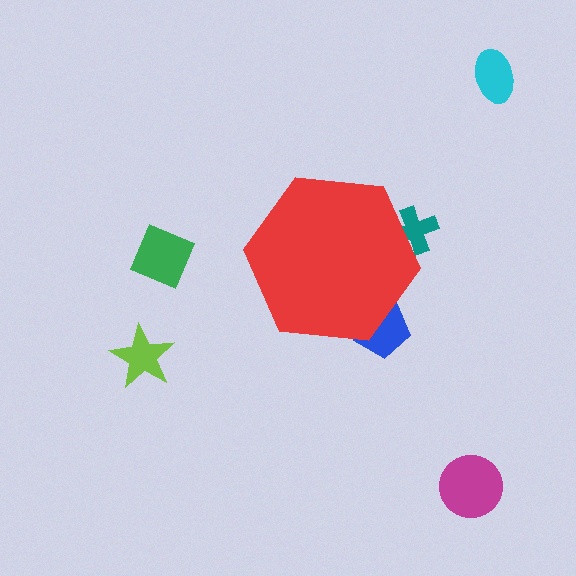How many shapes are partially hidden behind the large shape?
2 shapes are partially hidden.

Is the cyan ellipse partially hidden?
No, the cyan ellipse is fully visible.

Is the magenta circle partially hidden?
No, the magenta circle is fully visible.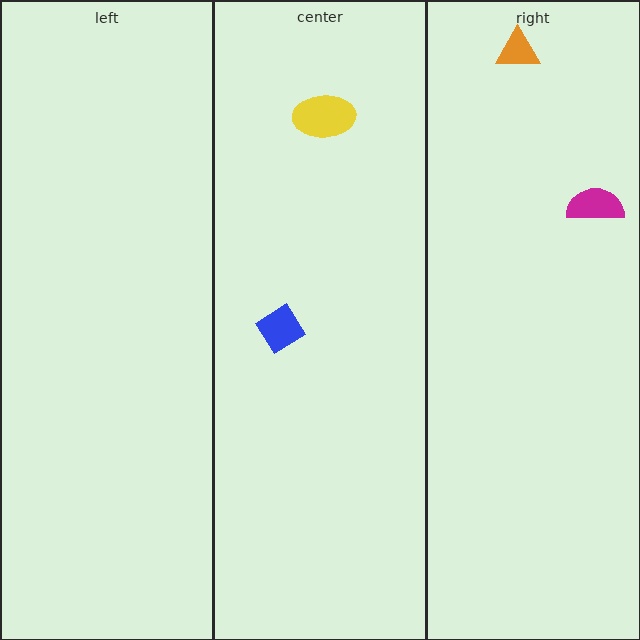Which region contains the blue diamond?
The center region.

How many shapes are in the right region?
2.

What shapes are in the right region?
The magenta semicircle, the orange triangle.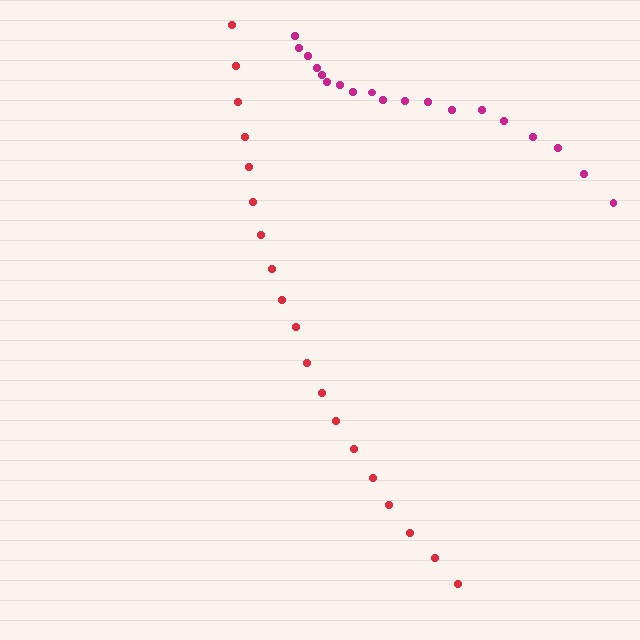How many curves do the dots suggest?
There are 2 distinct paths.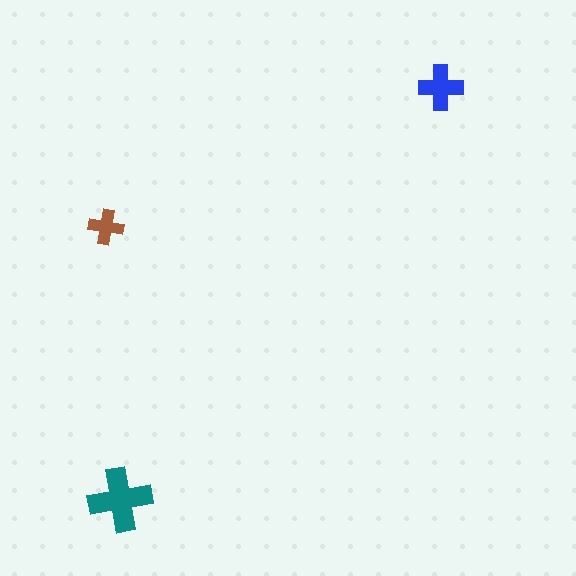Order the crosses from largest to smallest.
the teal one, the blue one, the brown one.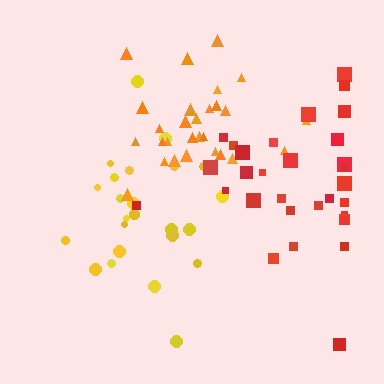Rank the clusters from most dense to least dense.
orange, yellow, red.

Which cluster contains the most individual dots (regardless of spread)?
Red (31).